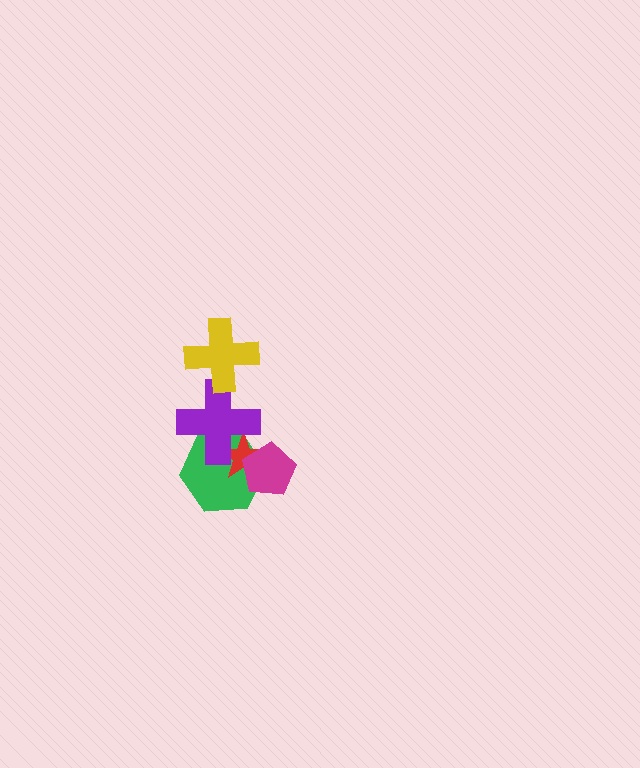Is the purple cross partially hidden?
Yes, it is partially covered by another shape.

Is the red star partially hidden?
Yes, it is partially covered by another shape.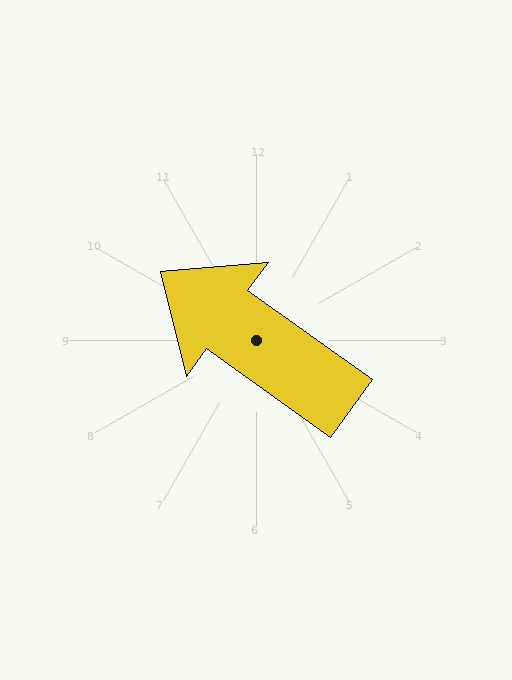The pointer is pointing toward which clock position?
Roughly 10 o'clock.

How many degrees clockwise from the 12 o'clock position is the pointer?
Approximately 306 degrees.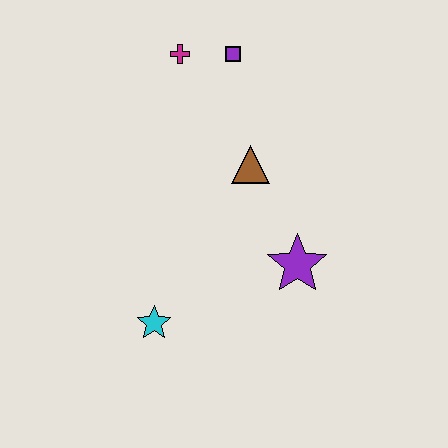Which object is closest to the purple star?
The brown triangle is closest to the purple star.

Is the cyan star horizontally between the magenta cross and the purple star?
No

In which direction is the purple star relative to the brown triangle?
The purple star is below the brown triangle.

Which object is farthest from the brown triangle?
The cyan star is farthest from the brown triangle.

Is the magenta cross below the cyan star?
No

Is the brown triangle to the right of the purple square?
Yes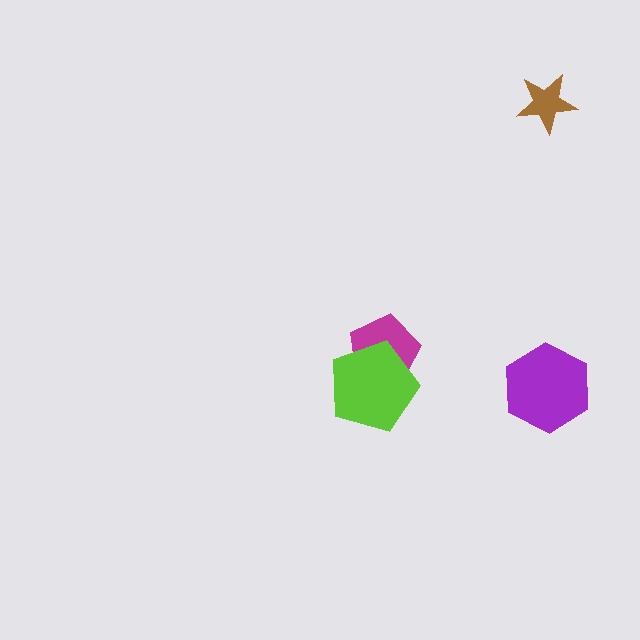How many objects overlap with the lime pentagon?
1 object overlaps with the lime pentagon.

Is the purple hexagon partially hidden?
No, no other shape covers it.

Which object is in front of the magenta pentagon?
The lime pentagon is in front of the magenta pentagon.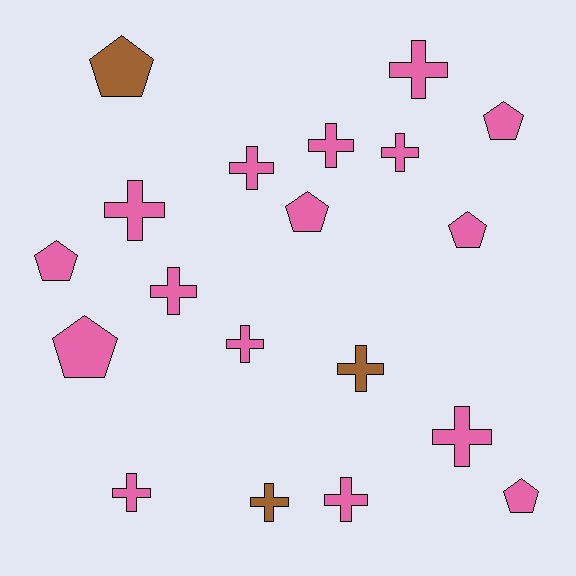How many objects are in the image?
There are 19 objects.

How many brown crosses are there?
There are 2 brown crosses.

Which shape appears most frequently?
Cross, with 12 objects.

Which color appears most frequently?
Pink, with 16 objects.